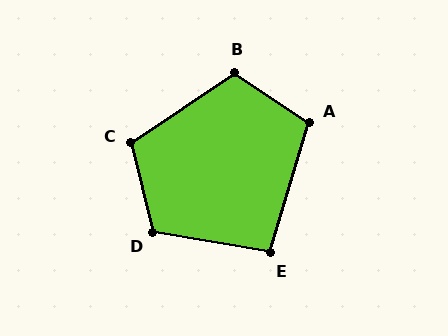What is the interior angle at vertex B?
Approximately 112 degrees (obtuse).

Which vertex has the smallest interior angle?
E, at approximately 97 degrees.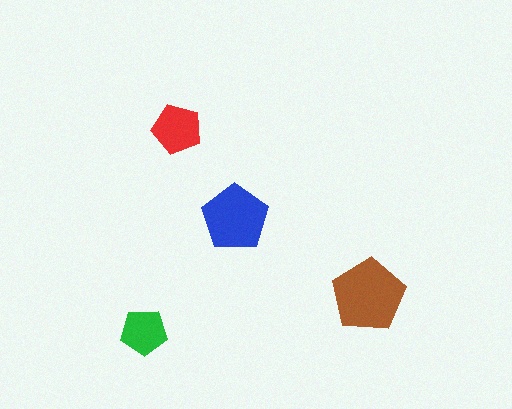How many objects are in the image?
There are 4 objects in the image.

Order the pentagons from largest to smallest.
the brown one, the blue one, the red one, the green one.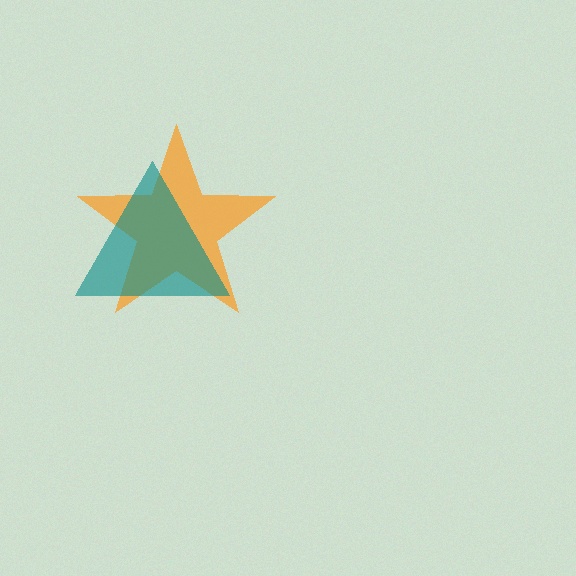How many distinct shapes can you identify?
There are 2 distinct shapes: an orange star, a teal triangle.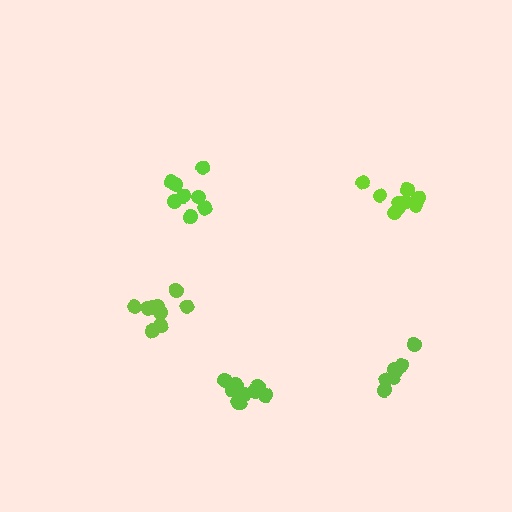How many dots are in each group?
Group 1: 7 dots, Group 2: 8 dots, Group 3: 9 dots, Group 4: 9 dots, Group 5: 10 dots (43 total).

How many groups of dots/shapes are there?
There are 5 groups.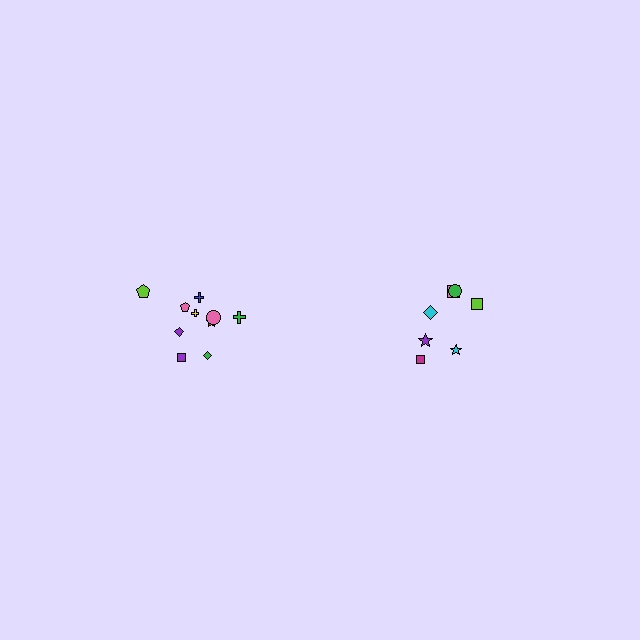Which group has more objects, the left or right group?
The left group.